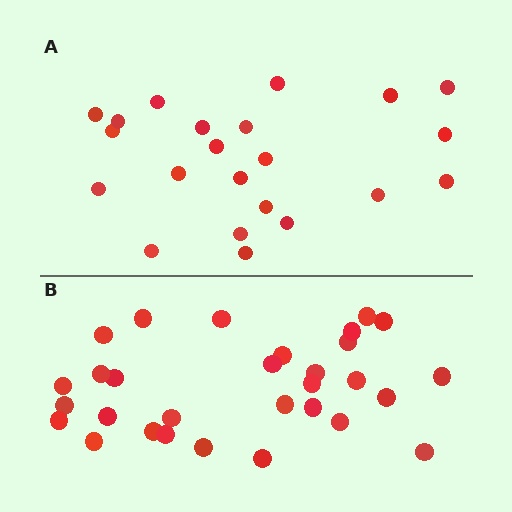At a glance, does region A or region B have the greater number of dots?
Region B (the bottom region) has more dots.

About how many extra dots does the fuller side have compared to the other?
Region B has roughly 8 or so more dots than region A.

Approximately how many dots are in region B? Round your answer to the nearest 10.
About 30 dots.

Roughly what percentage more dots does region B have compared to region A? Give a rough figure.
About 35% more.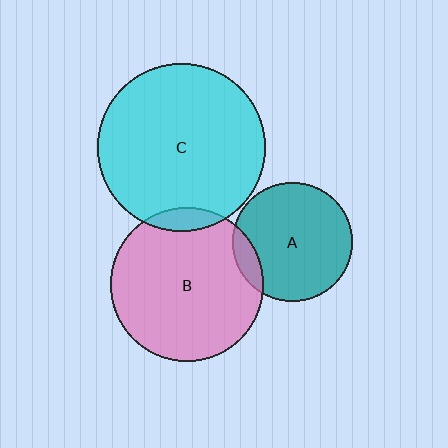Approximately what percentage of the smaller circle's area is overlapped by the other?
Approximately 10%.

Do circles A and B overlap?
Yes.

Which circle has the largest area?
Circle C (cyan).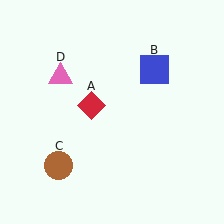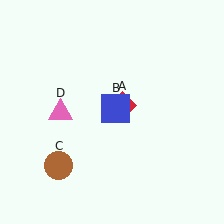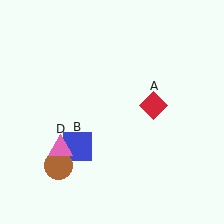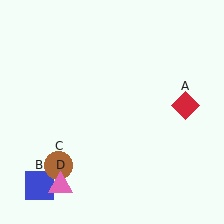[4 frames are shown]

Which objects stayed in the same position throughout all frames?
Brown circle (object C) remained stationary.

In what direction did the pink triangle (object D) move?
The pink triangle (object D) moved down.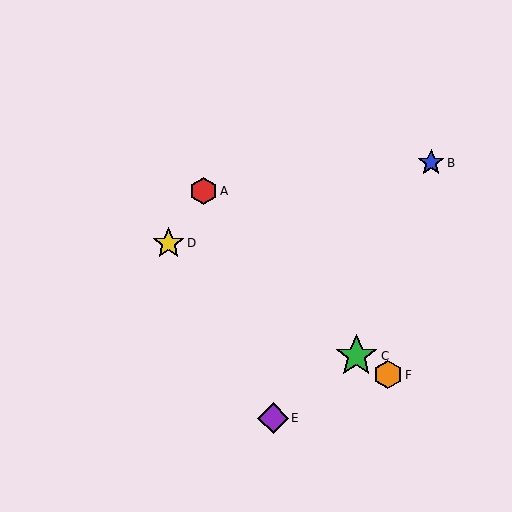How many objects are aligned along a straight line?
3 objects (C, D, F) are aligned along a straight line.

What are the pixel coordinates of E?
Object E is at (273, 418).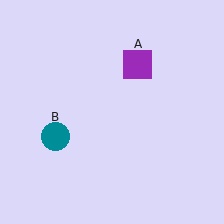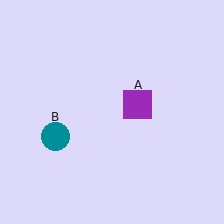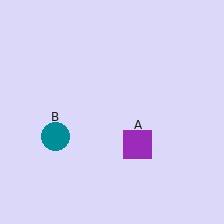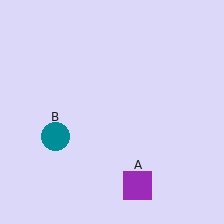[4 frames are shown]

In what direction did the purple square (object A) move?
The purple square (object A) moved down.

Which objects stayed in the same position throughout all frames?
Teal circle (object B) remained stationary.